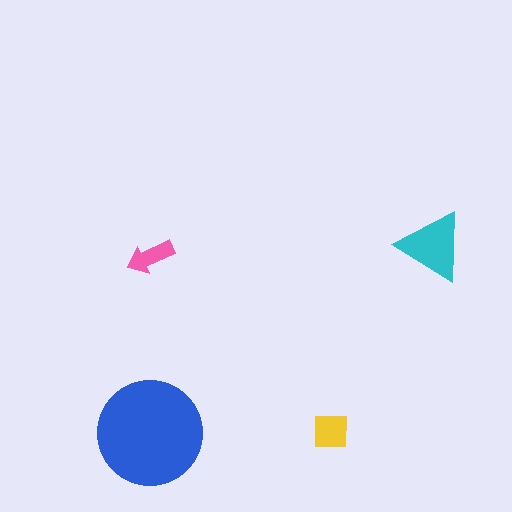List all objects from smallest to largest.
The pink arrow, the yellow square, the cyan triangle, the blue circle.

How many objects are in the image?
There are 4 objects in the image.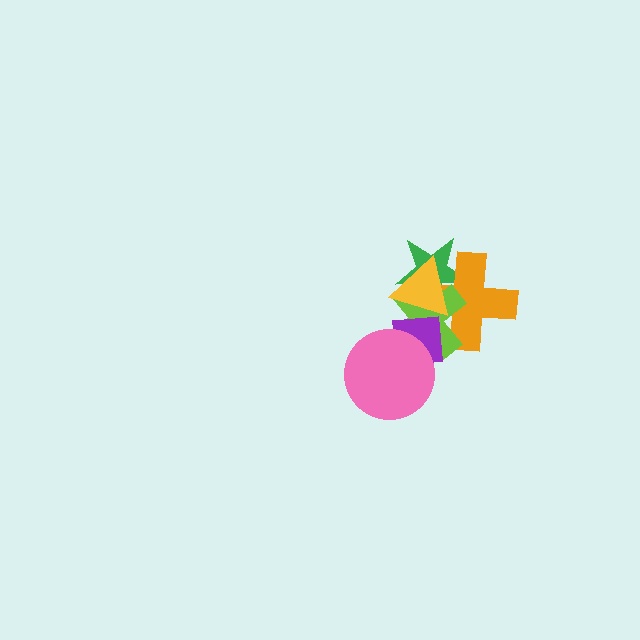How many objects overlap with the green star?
3 objects overlap with the green star.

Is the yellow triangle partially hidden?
No, no other shape covers it.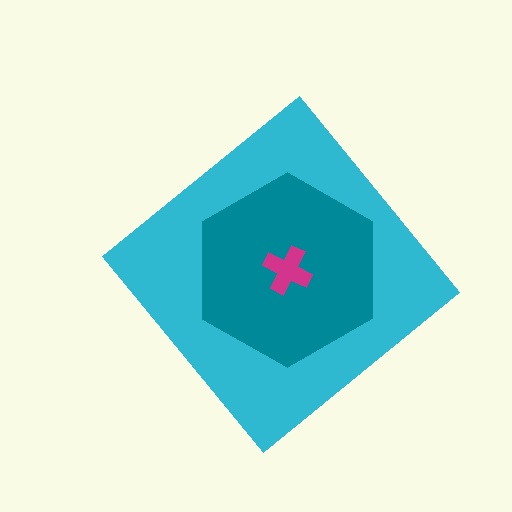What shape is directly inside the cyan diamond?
The teal hexagon.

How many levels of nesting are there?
3.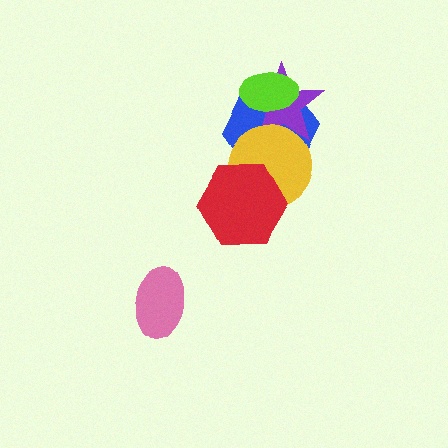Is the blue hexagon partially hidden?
Yes, it is partially covered by another shape.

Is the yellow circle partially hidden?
Yes, it is partially covered by another shape.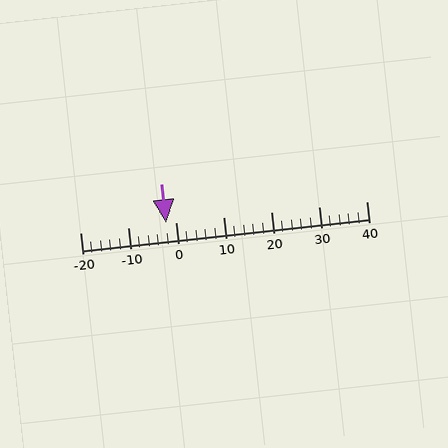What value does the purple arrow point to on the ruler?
The purple arrow points to approximately -2.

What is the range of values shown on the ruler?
The ruler shows values from -20 to 40.